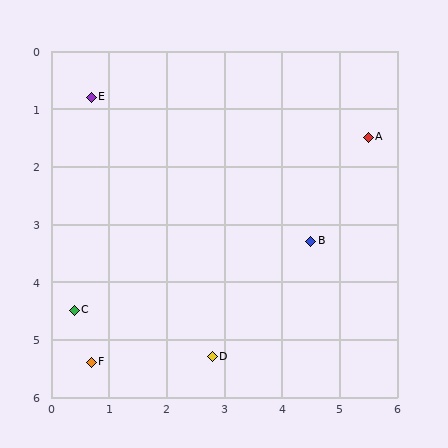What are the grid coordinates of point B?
Point B is at approximately (4.5, 3.3).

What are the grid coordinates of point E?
Point E is at approximately (0.7, 0.8).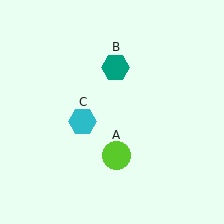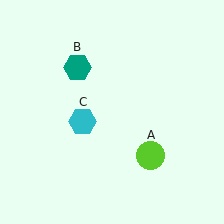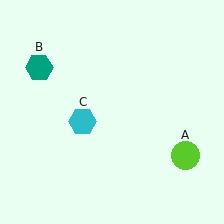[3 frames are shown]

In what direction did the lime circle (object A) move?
The lime circle (object A) moved right.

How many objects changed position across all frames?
2 objects changed position: lime circle (object A), teal hexagon (object B).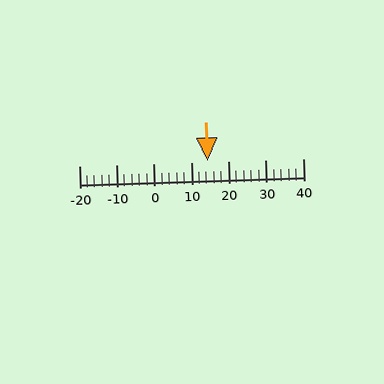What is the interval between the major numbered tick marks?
The major tick marks are spaced 10 units apart.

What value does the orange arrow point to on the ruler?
The orange arrow points to approximately 14.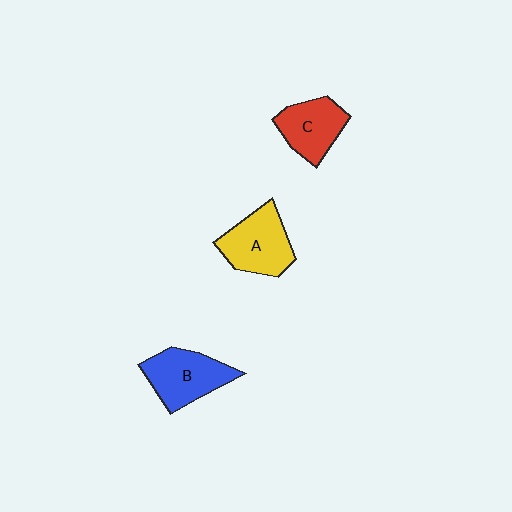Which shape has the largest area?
Shape A (yellow).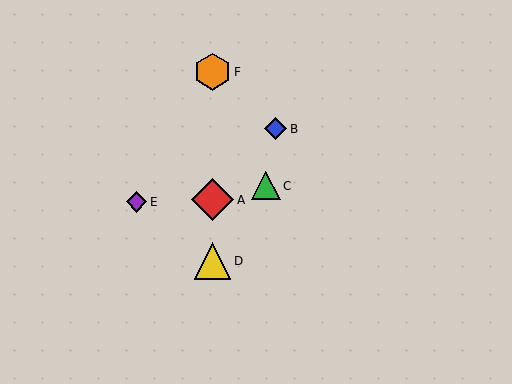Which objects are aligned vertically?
Objects A, D, F are aligned vertically.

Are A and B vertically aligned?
No, A is at x≈212 and B is at x≈276.